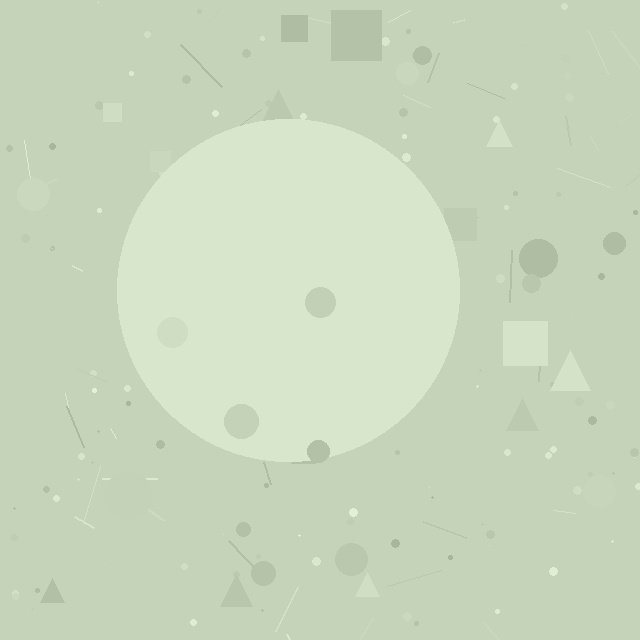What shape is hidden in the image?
A circle is hidden in the image.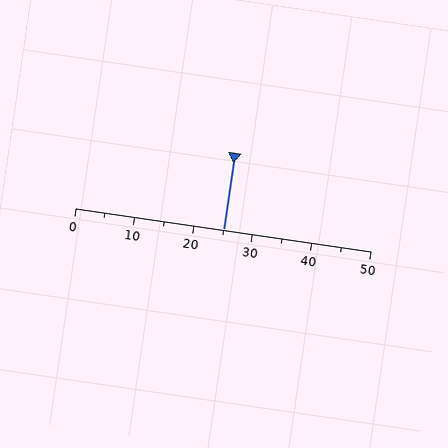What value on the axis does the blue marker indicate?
The marker indicates approximately 25.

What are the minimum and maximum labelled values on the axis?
The axis runs from 0 to 50.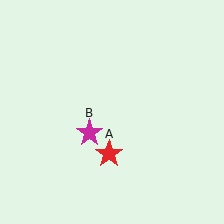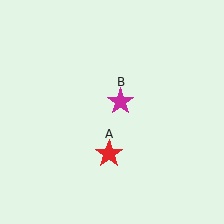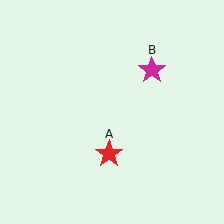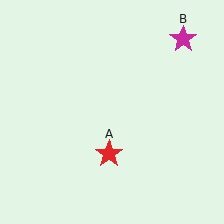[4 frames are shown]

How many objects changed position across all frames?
1 object changed position: magenta star (object B).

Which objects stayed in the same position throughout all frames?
Red star (object A) remained stationary.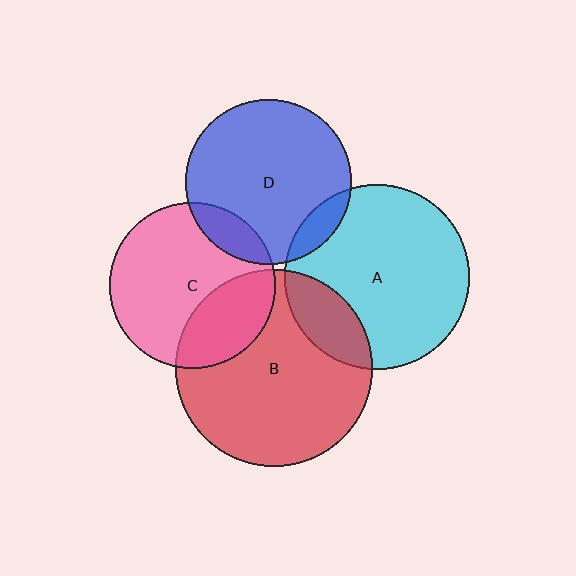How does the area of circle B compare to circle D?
Approximately 1.4 times.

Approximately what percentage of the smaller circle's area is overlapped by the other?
Approximately 30%.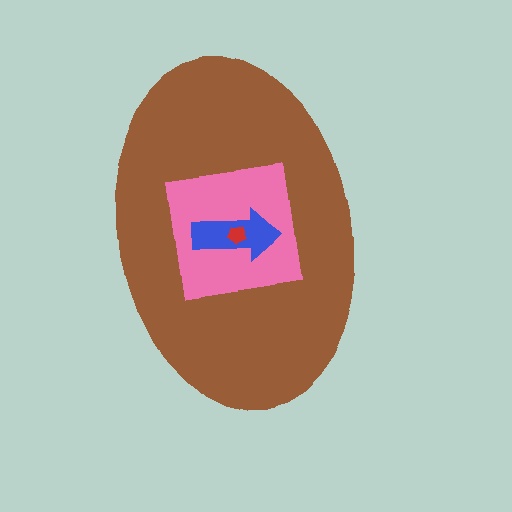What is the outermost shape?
The brown ellipse.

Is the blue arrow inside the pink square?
Yes.